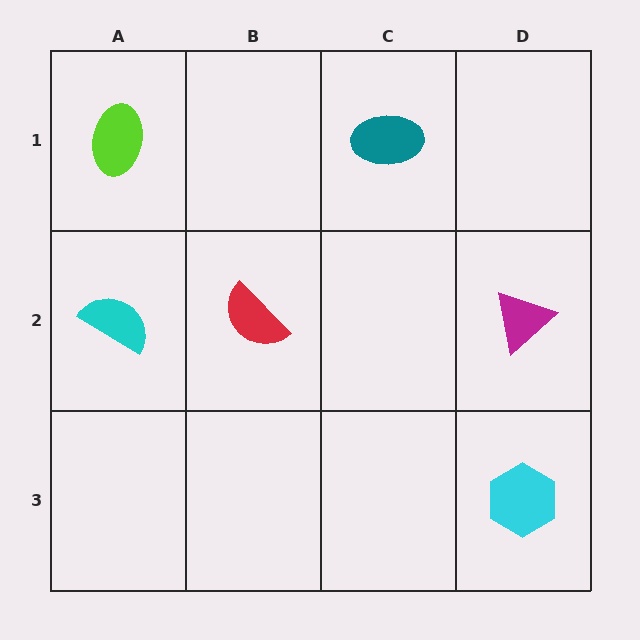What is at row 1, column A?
A lime ellipse.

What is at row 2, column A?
A cyan semicircle.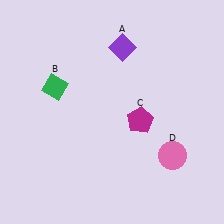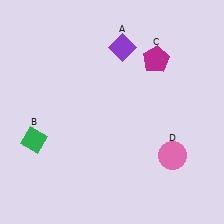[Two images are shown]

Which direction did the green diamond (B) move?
The green diamond (B) moved down.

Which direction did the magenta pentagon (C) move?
The magenta pentagon (C) moved up.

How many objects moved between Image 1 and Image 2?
2 objects moved between the two images.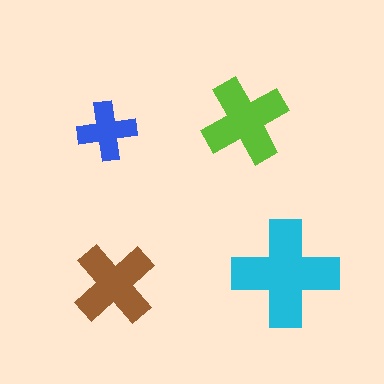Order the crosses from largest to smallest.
the cyan one, the lime one, the brown one, the blue one.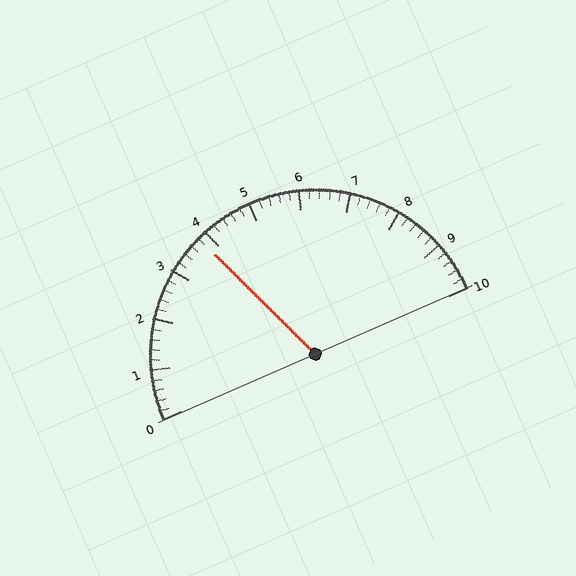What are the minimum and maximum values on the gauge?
The gauge ranges from 0 to 10.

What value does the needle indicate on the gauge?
The needle indicates approximately 3.8.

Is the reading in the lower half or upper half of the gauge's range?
The reading is in the lower half of the range (0 to 10).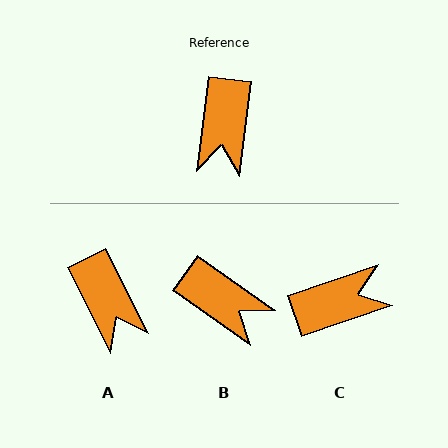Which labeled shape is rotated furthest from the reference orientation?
C, about 116 degrees away.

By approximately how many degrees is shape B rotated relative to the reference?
Approximately 62 degrees counter-clockwise.